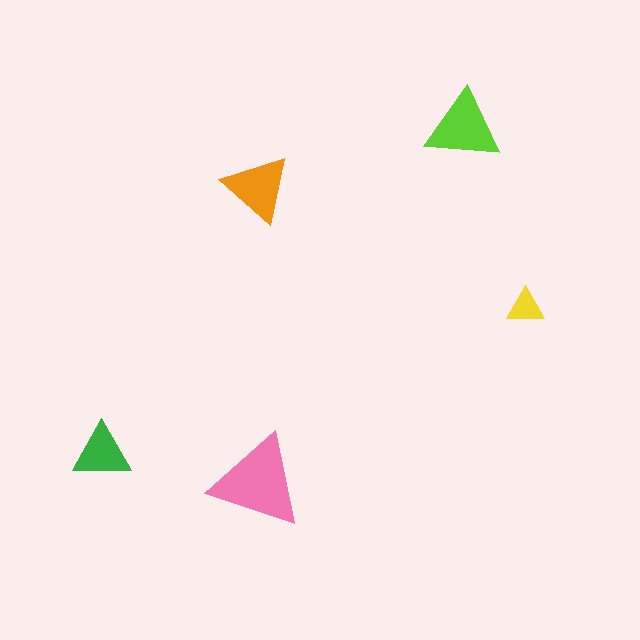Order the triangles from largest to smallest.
the pink one, the lime one, the orange one, the green one, the yellow one.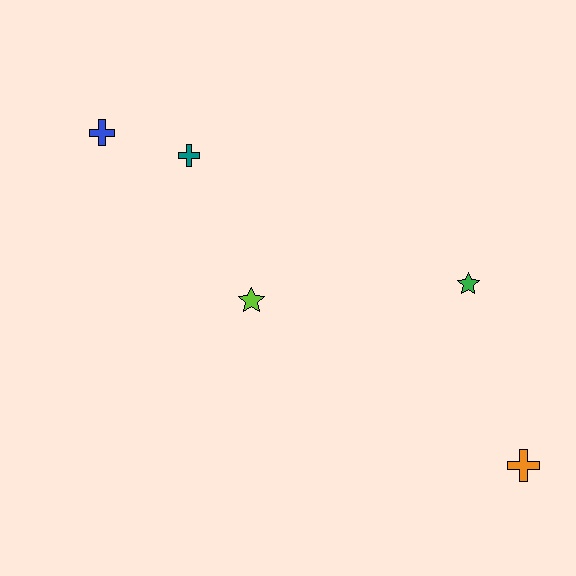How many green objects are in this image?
There is 1 green object.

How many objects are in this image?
There are 5 objects.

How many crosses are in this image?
There are 3 crosses.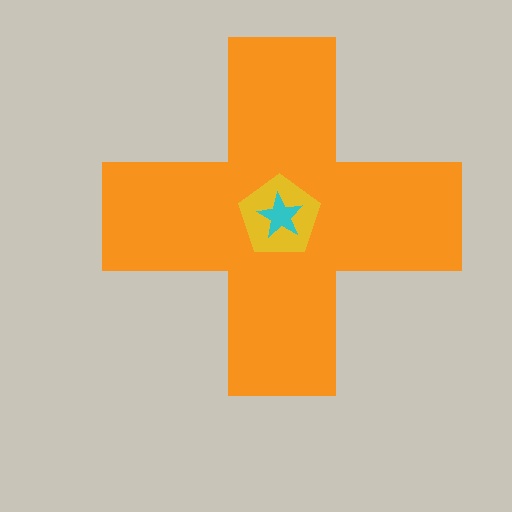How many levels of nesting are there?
3.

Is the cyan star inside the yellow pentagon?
Yes.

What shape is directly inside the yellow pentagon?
The cyan star.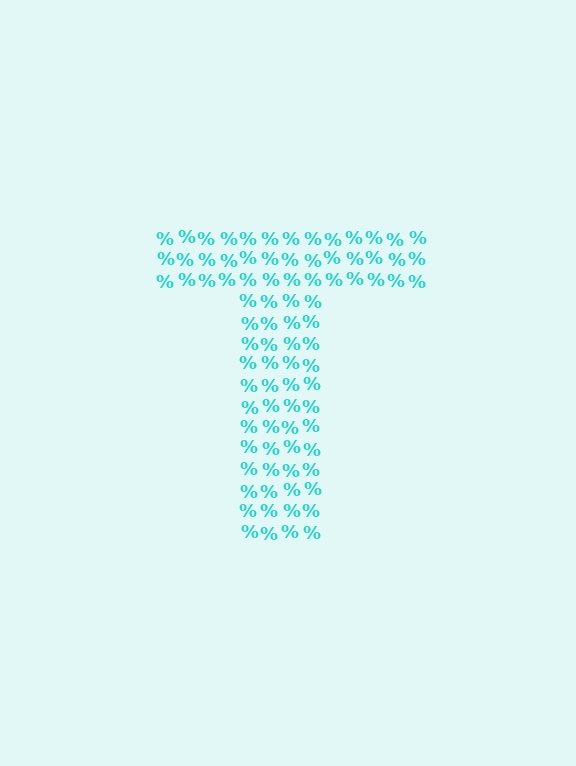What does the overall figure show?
The overall figure shows the letter T.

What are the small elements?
The small elements are percent signs.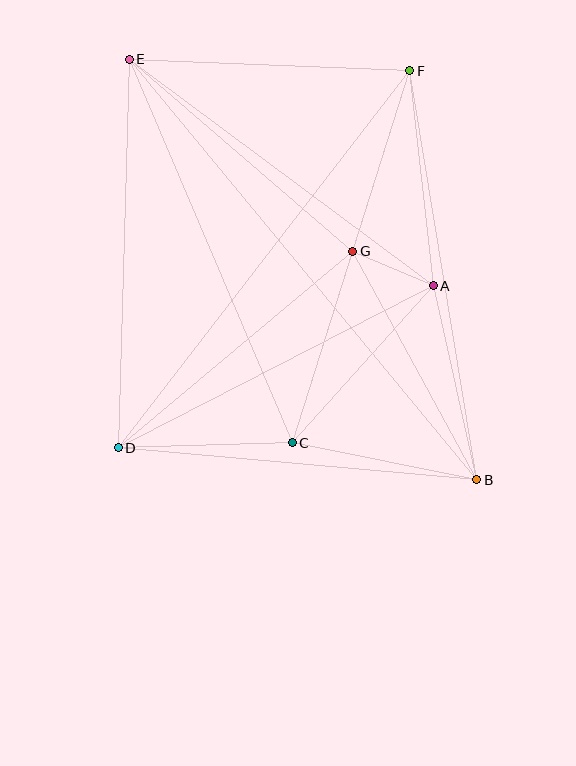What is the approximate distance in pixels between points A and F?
The distance between A and F is approximately 216 pixels.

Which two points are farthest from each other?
Points B and E are farthest from each other.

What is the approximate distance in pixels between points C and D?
The distance between C and D is approximately 174 pixels.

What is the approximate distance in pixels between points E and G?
The distance between E and G is approximately 294 pixels.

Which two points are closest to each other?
Points A and G are closest to each other.